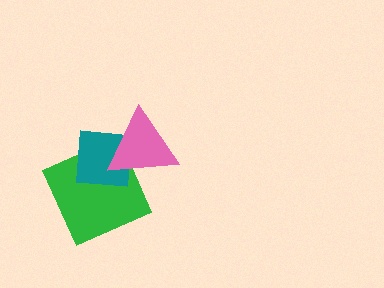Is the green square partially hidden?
Yes, it is partially covered by another shape.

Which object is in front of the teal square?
The pink triangle is in front of the teal square.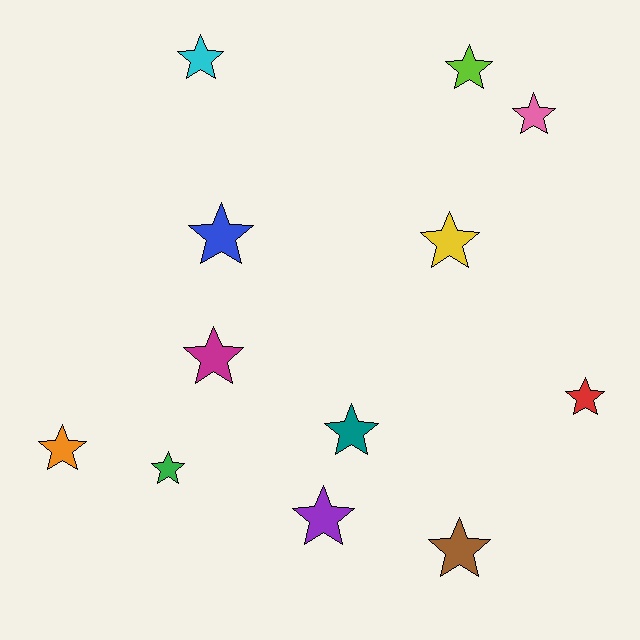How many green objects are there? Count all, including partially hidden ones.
There is 1 green object.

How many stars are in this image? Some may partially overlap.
There are 12 stars.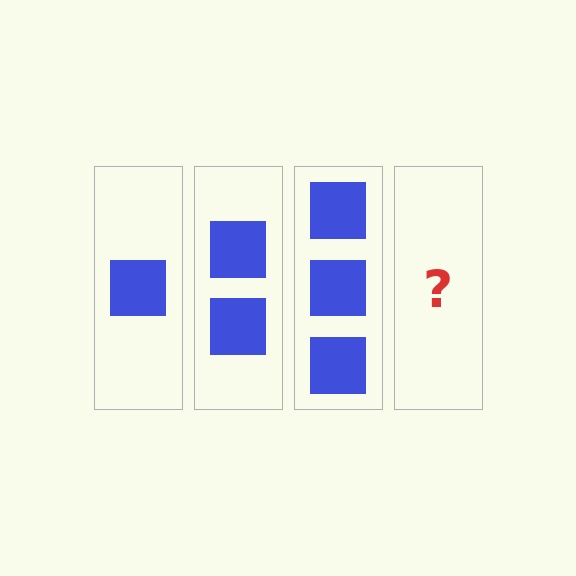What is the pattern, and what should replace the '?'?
The pattern is that each step adds one more square. The '?' should be 4 squares.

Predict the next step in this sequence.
The next step is 4 squares.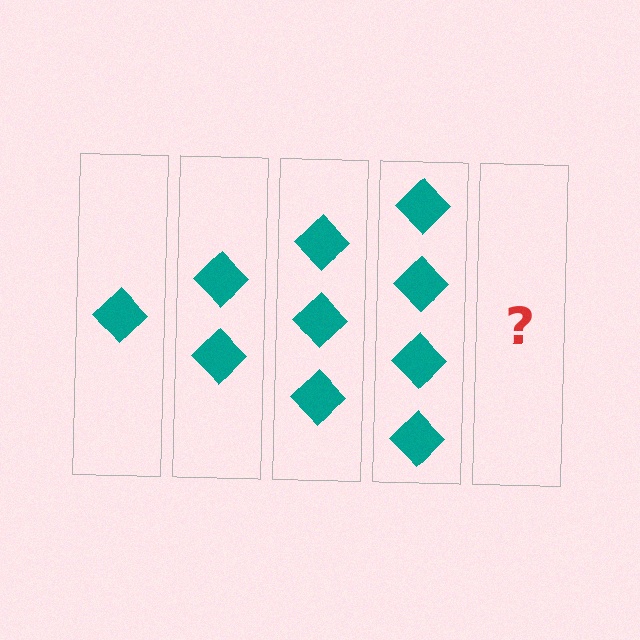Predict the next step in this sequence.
The next step is 5 diamonds.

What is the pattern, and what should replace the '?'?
The pattern is that each step adds one more diamond. The '?' should be 5 diamonds.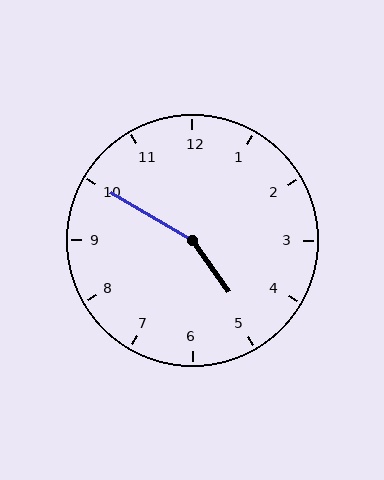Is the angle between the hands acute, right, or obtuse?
It is obtuse.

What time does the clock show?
4:50.